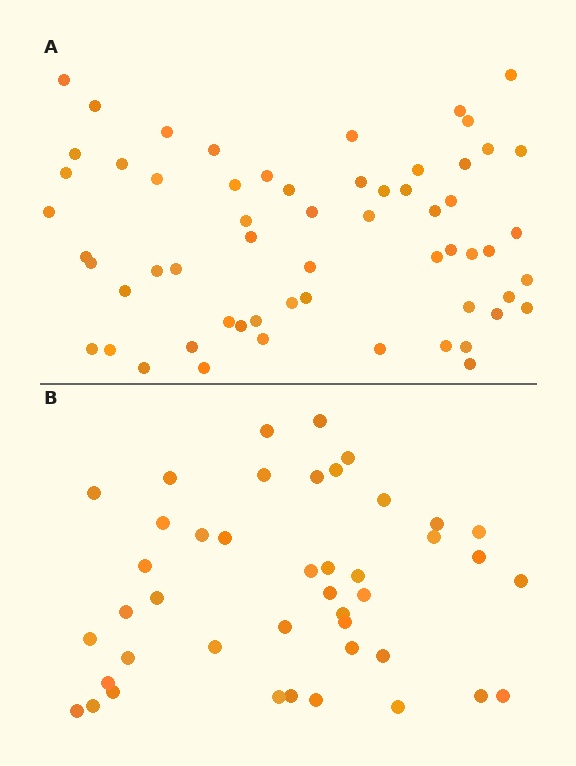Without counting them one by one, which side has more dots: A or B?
Region A (the top region) has more dots.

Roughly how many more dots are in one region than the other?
Region A has approximately 15 more dots than region B.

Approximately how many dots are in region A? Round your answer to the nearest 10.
About 60 dots.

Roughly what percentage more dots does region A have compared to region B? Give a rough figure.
About 40% more.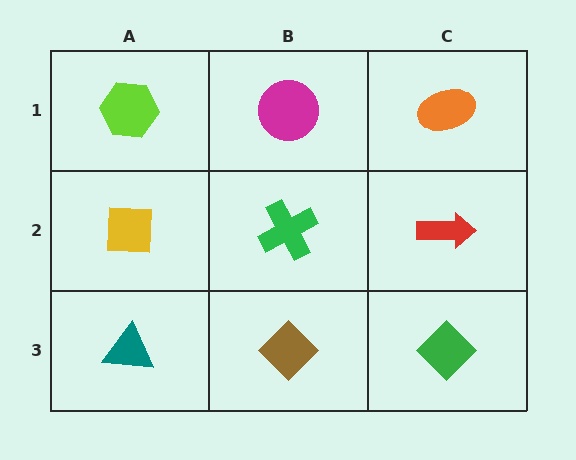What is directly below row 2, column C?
A green diamond.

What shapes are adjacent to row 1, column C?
A red arrow (row 2, column C), a magenta circle (row 1, column B).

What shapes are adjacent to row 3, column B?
A green cross (row 2, column B), a teal triangle (row 3, column A), a green diamond (row 3, column C).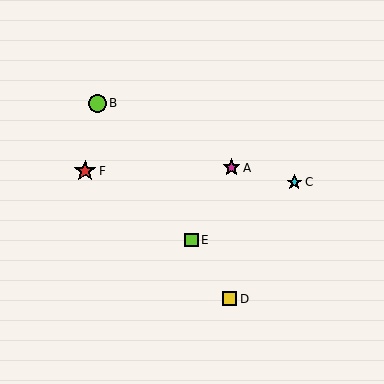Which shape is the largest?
The red star (labeled F) is the largest.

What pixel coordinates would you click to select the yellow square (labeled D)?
Click at (230, 299) to select the yellow square D.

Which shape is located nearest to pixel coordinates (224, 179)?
The magenta star (labeled A) at (232, 168) is nearest to that location.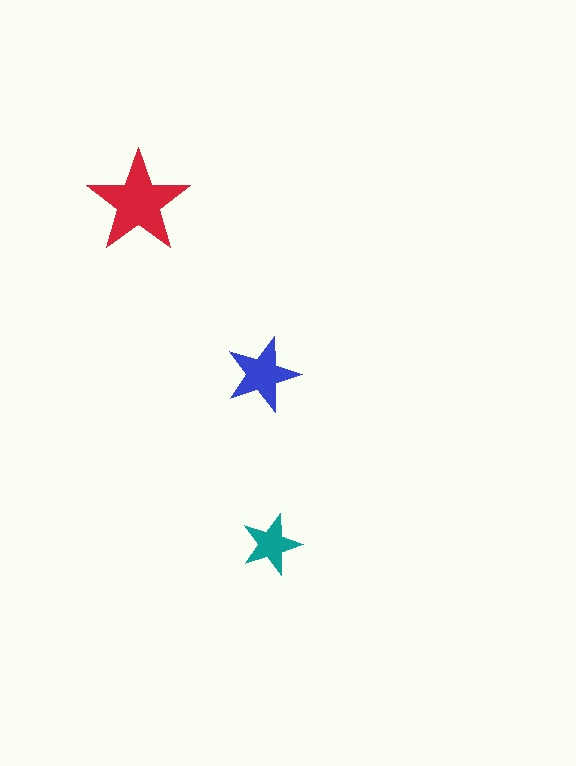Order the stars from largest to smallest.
the red one, the blue one, the teal one.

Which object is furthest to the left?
The red star is leftmost.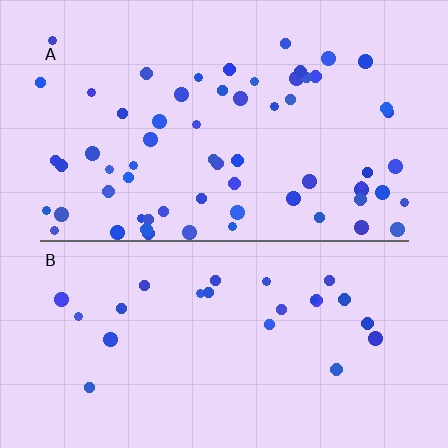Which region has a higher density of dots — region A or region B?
A (the top).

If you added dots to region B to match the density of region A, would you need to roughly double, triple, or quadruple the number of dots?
Approximately triple.